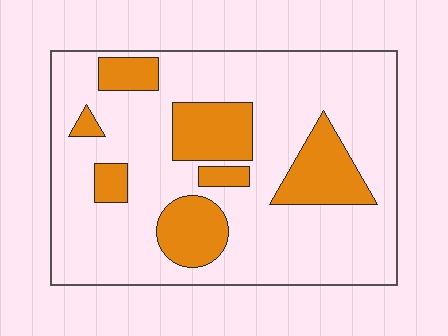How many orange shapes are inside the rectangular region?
7.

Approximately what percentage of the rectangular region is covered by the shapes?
Approximately 25%.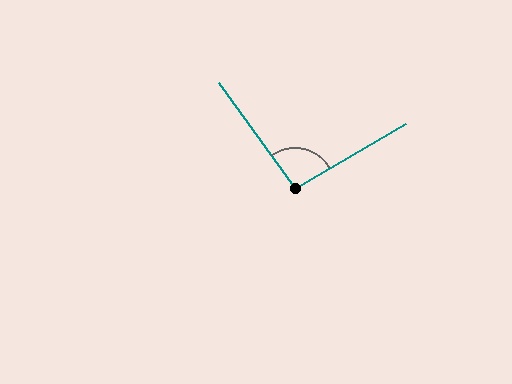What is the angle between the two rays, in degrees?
Approximately 95 degrees.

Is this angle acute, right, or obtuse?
It is obtuse.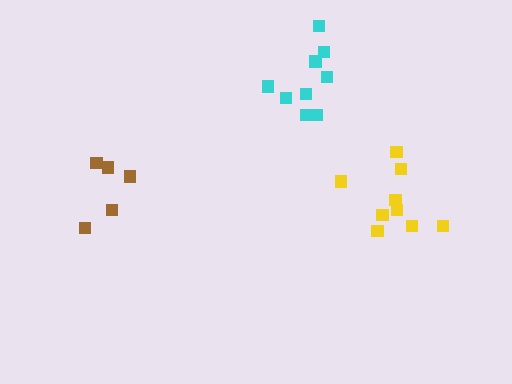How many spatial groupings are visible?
There are 3 spatial groupings.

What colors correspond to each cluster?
The clusters are colored: brown, yellow, cyan.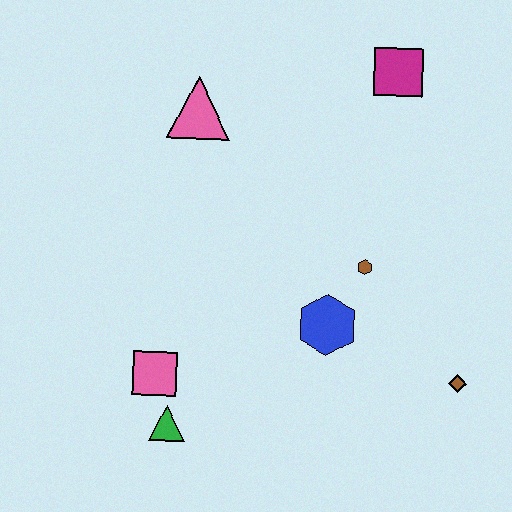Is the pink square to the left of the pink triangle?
Yes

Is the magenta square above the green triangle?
Yes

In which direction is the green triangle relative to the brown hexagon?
The green triangle is to the left of the brown hexagon.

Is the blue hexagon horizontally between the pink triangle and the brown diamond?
Yes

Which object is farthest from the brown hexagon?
The green triangle is farthest from the brown hexagon.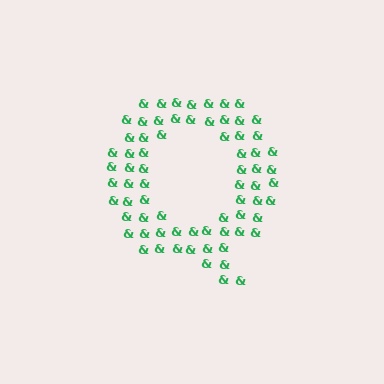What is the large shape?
The large shape is the letter Q.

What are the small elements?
The small elements are ampersands.